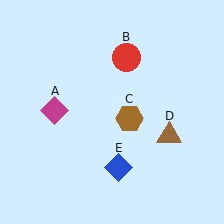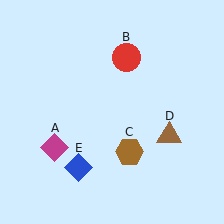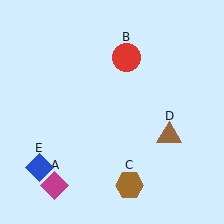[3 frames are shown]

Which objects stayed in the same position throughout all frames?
Red circle (object B) and brown triangle (object D) remained stationary.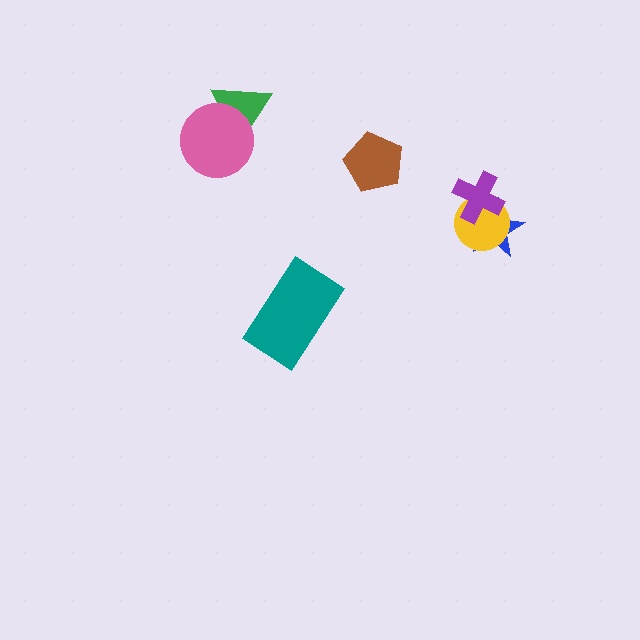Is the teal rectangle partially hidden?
No, no other shape covers it.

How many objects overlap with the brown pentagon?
0 objects overlap with the brown pentagon.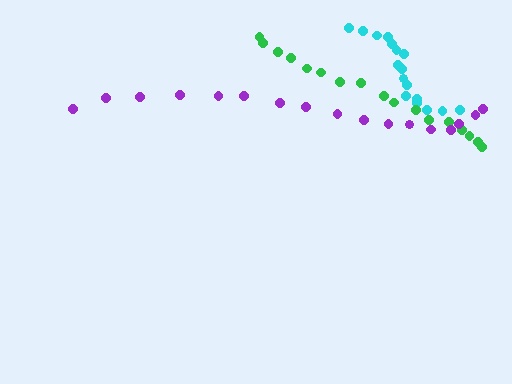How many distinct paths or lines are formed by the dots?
There are 3 distinct paths.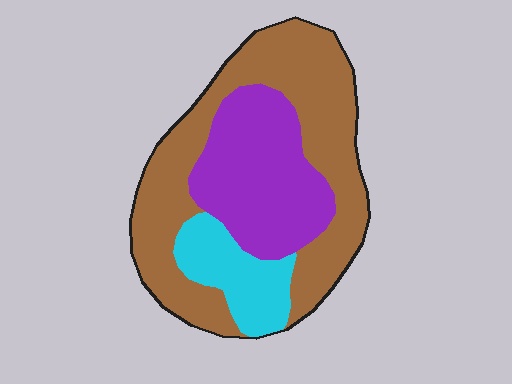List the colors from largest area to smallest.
From largest to smallest: brown, purple, cyan.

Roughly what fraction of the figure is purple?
Purple covers roughly 30% of the figure.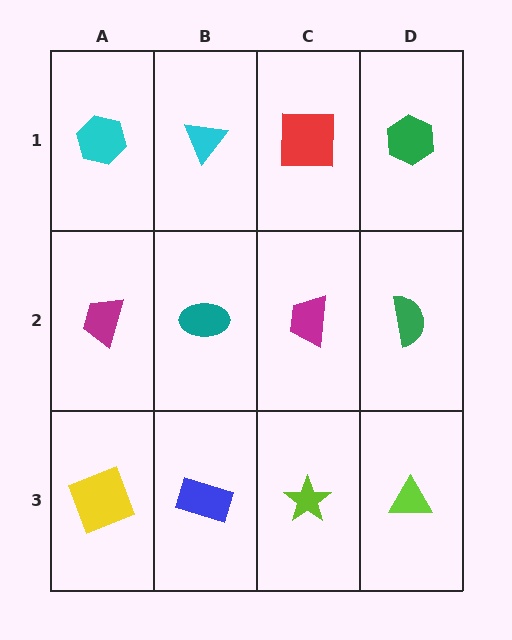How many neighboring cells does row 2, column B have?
4.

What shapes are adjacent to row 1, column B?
A teal ellipse (row 2, column B), a cyan hexagon (row 1, column A), a red square (row 1, column C).